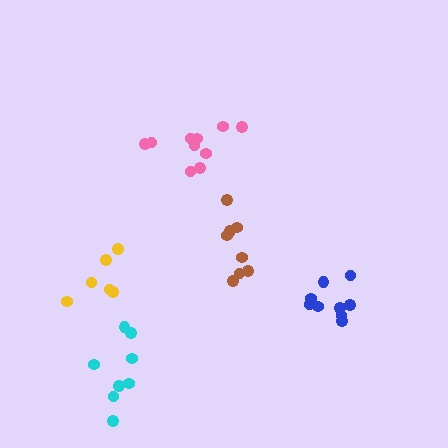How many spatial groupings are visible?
There are 5 spatial groupings.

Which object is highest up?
The pink cluster is topmost.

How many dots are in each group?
Group 1: 8 dots, Group 2: 6 dots, Group 3: 9 dots, Group 4: 10 dots, Group 5: 8 dots (41 total).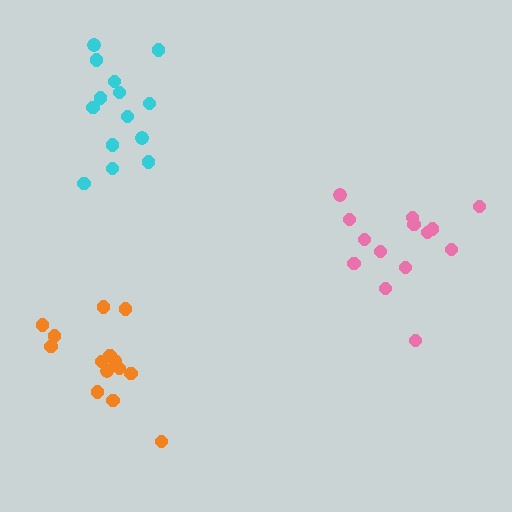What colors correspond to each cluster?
The clusters are colored: orange, pink, cyan.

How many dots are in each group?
Group 1: 14 dots, Group 2: 14 dots, Group 3: 14 dots (42 total).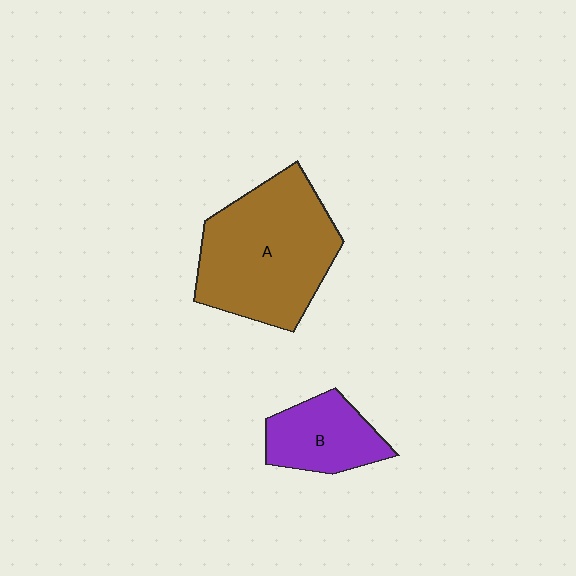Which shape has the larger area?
Shape A (brown).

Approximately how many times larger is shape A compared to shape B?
Approximately 2.2 times.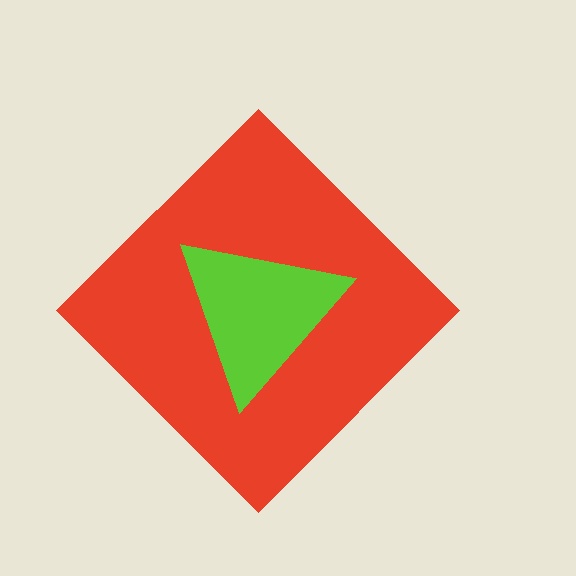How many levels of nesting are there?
2.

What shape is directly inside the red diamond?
The lime triangle.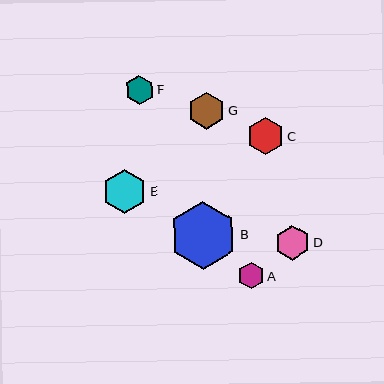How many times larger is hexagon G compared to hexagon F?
Hexagon G is approximately 1.3 times the size of hexagon F.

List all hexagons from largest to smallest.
From largest to smallest: B, E, C, G, D, F, A.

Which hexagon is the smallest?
Hexagon A is the smallest with a size of approximately 27 pixels.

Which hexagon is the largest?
Hexagon B is the largest with a size of approximately 68 pixels.